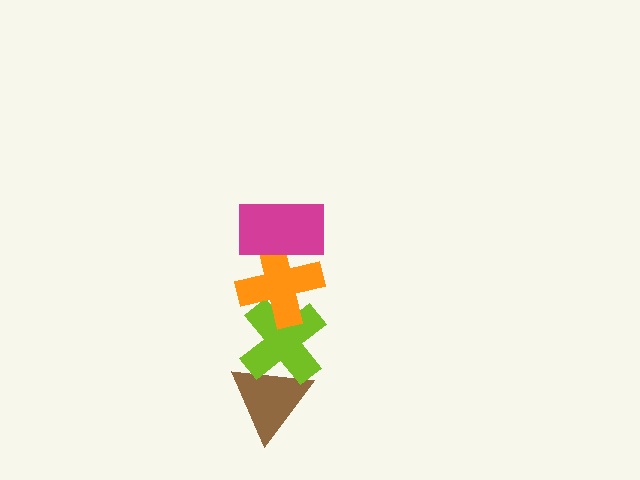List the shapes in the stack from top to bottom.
From top to bottom: the magenta rectangle, the orange cross, the lime cross, the brown triangle.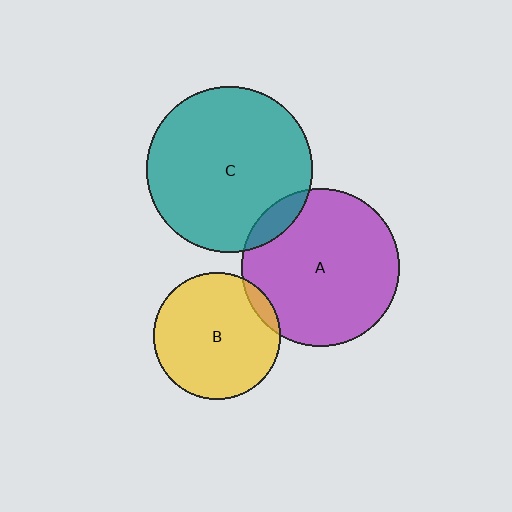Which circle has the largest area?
Circle C (teal).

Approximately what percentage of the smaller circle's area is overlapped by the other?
Approximately 5%.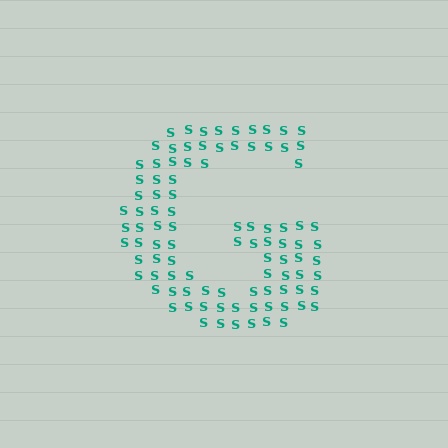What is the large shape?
The large shape is the letter G.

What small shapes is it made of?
It is made of small letter S's.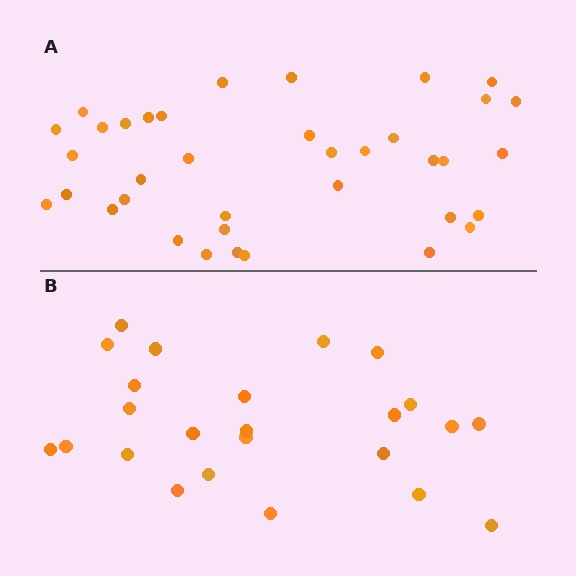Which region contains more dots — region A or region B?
Region A (the top region) has more dots.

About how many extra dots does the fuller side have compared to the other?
Region A has approximately 15 more dots than region B.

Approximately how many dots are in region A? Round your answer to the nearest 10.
About 40 dots. (The exact count is 37, which rounds to 40.)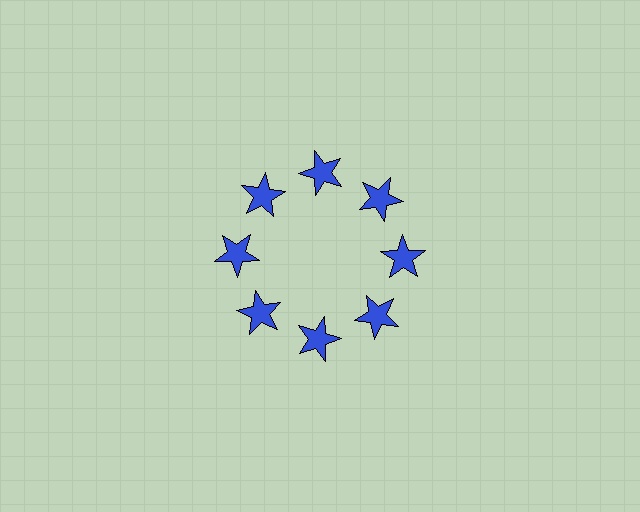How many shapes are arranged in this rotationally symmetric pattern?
There are 8 shapes, arranged in 8 groups of 1.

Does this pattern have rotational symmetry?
Yes, this pattern has 8-fold rotational symmetry. It looks the same after rotating 45 degrees around the center.